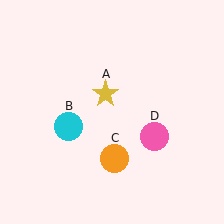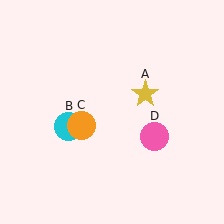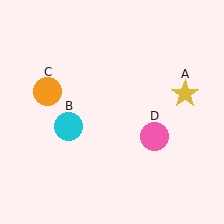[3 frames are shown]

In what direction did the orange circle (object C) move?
The orange circle (object C) moved up and to the left.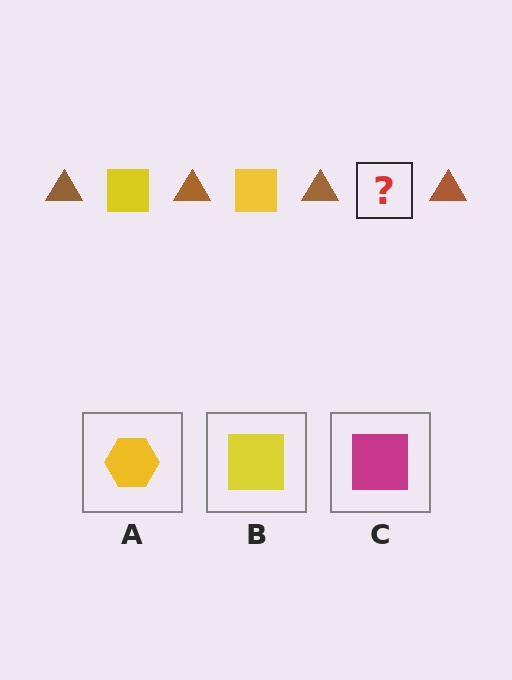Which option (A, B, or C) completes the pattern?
B.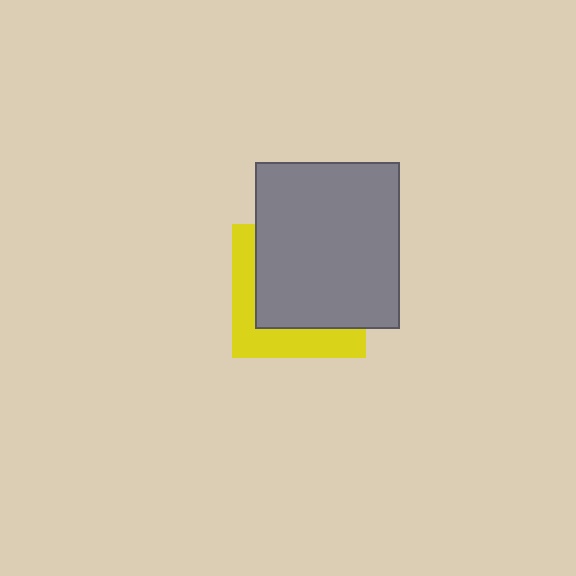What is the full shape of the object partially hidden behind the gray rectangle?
The partially hidden object is a yellow square.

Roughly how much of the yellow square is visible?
A small part of it is visible (roughly 35%).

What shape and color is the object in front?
The object in front is a gray rectangle.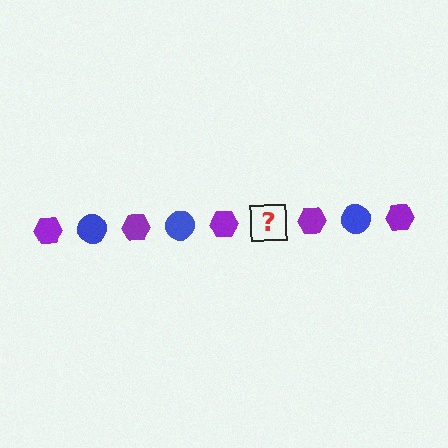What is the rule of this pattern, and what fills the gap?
The rule is that the pattern alternates between purple hexagon and blue circle. The gap should be filled with a blue circle.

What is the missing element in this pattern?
The missing element is a blue circle.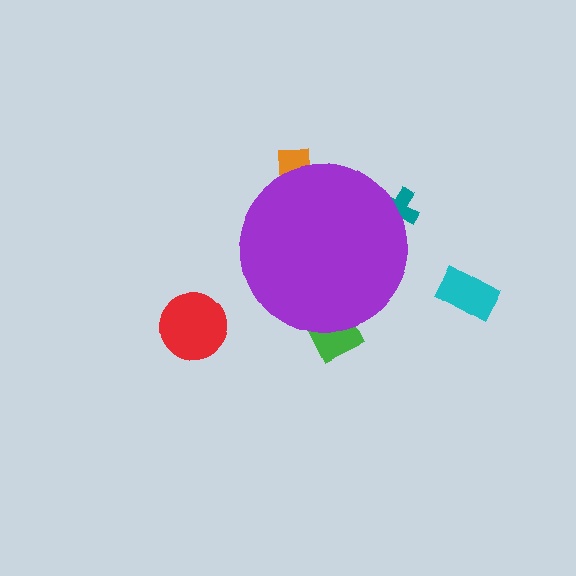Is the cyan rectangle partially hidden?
No, the cyan rectangle is fully visible.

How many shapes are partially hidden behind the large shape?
3 shapes are partially hidden.